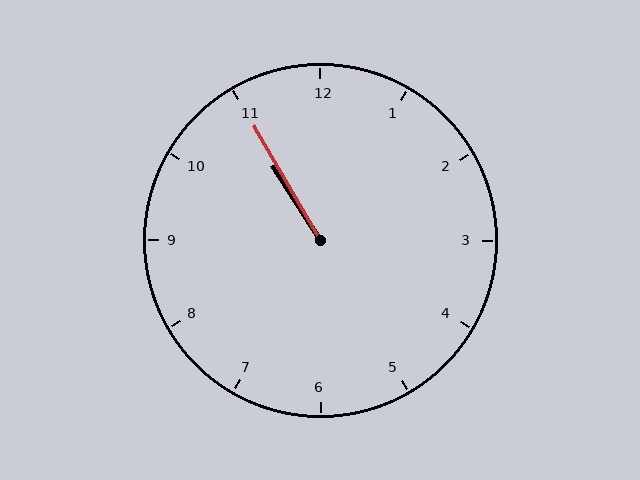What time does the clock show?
10:55.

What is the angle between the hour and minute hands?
Approximately 2 degrees.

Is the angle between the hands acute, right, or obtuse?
It is acute.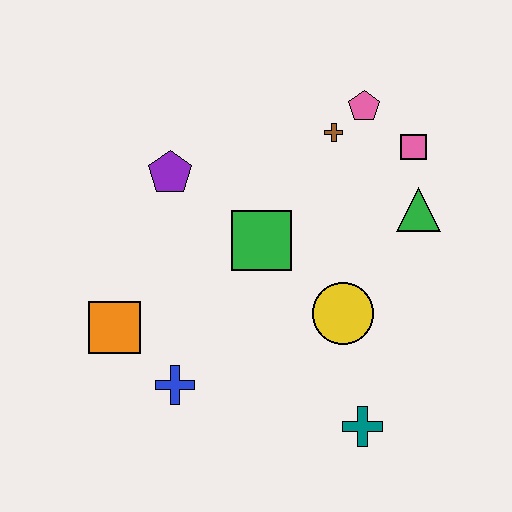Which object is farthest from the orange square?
The pink square is farthest from the orange square.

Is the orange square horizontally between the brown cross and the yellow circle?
No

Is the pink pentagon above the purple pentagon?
Yes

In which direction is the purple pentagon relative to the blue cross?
The purple pentagon is above the blue cross.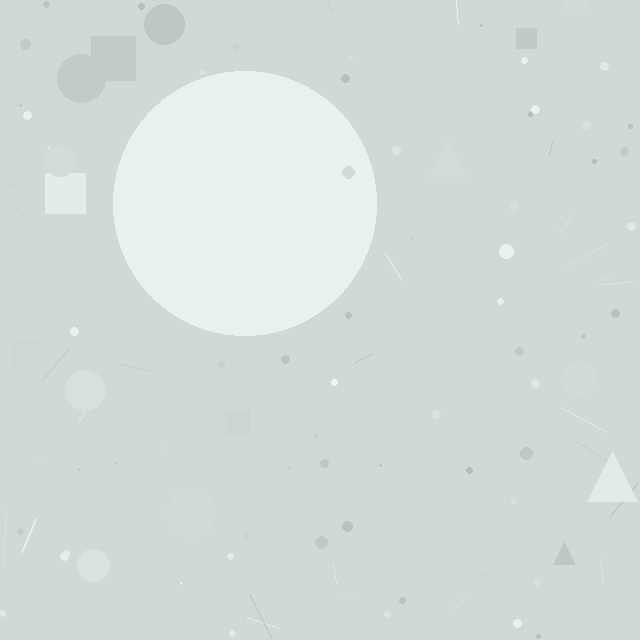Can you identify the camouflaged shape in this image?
The camouflaged shape is a circle.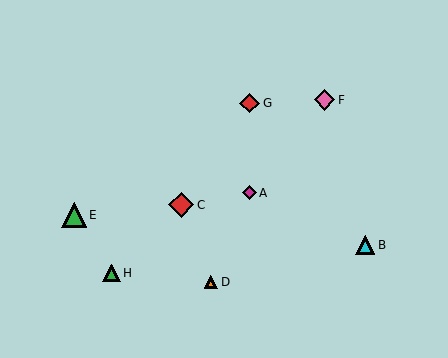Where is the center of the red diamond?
The center of the red diamond is at (250, 103).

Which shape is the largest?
The red diamond (labeled C) is the largest.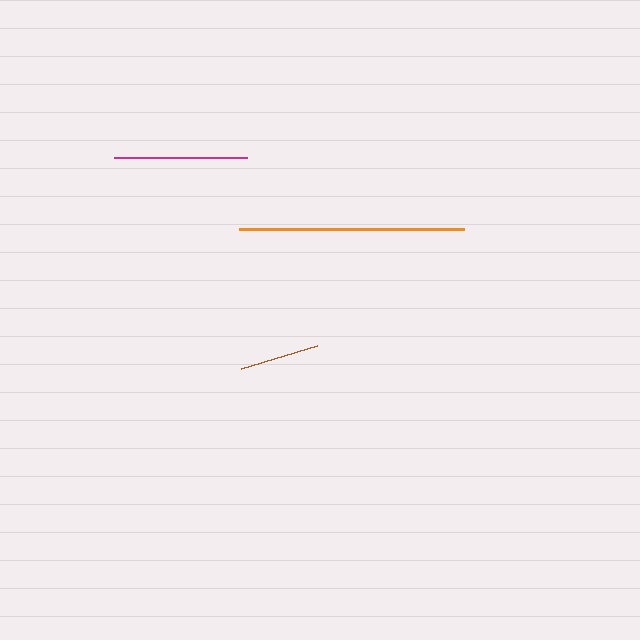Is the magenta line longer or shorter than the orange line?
The orange line is longer than the magenta line.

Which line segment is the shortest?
The brown line is the shortest at approximately 79 pixels.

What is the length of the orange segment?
The orange segment is approximately 225 pixels long.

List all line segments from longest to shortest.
From longest to shortest: orange, magenta, brown.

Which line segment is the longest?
The orange line is the longest at approximately 225 pixels.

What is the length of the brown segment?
The brown segment is approximately 79 pixels long.